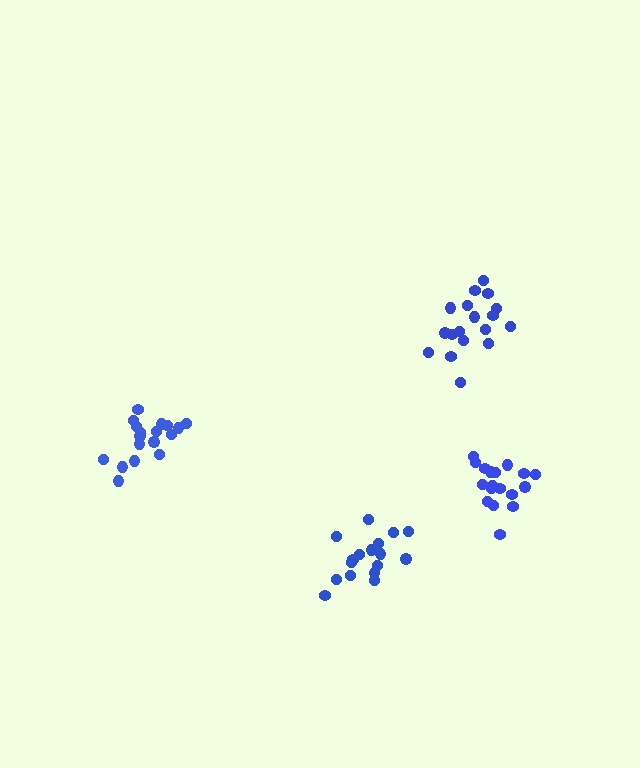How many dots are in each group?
Group 1: 18 dots, Group 2: 17 dots, Group 3: 18 dots, Group 4: 18 dots (71 total).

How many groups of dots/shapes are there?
There are 4 groups.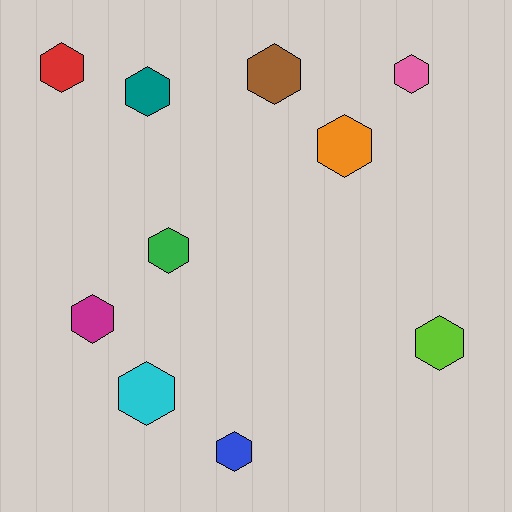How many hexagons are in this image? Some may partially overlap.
There are 10 hexagons.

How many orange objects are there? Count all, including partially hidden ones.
There is 1 orange object.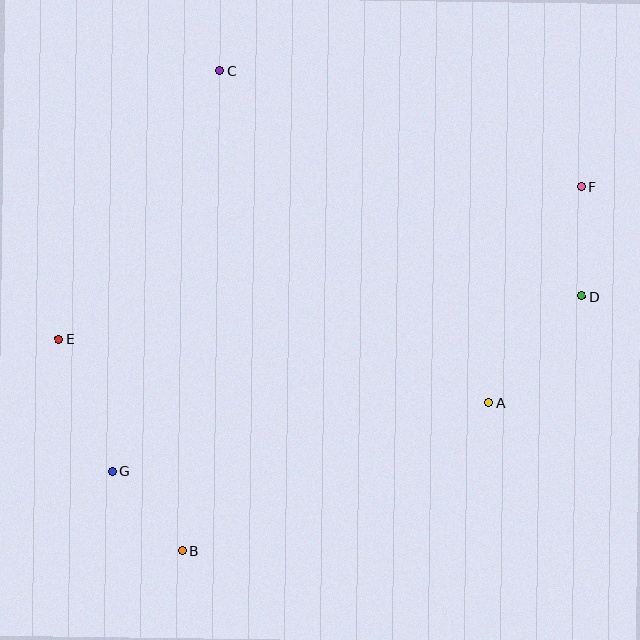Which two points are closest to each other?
Points B and G are closest to each other.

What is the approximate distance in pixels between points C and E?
The distance between C and E is approximately 313 pixels.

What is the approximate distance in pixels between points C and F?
The distance between C and F is approximately 379 pixels.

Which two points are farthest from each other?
Points F and G are farthest from each other.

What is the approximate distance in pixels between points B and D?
The distance between B and D is approximately 474 pixels.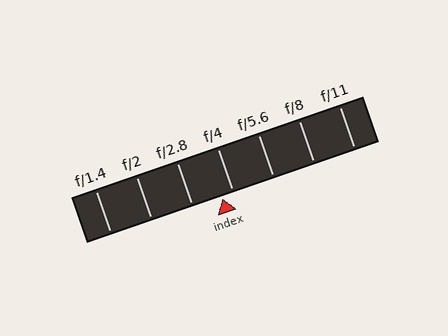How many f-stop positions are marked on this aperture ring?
There are 7 f-stop positions marked.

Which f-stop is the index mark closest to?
The index mark is closest to f/4.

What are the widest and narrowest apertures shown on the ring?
The widest aperture shown is f/1.4 and the narrowest is f/11.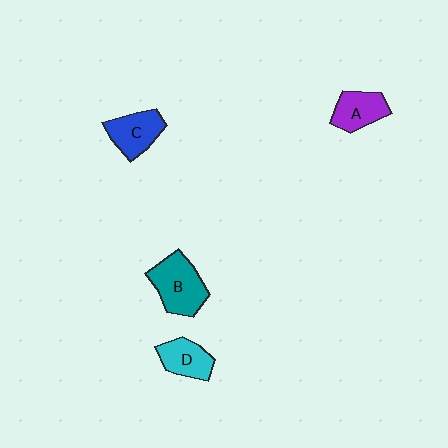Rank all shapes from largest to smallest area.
From largest to smallest: B (teal), C (blue), A (purple), D (cyan).